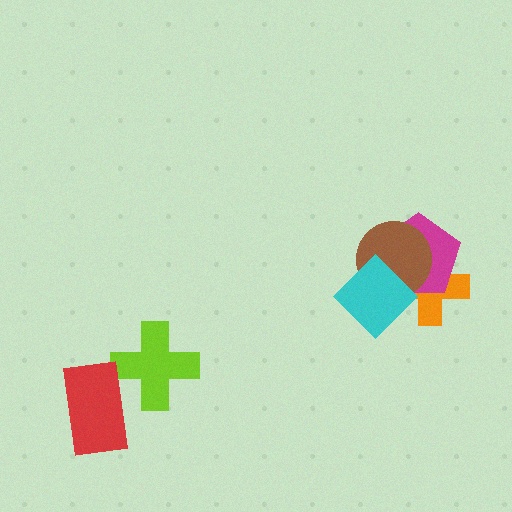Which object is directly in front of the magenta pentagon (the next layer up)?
The brown circle is directly in front of the magenta pentagon.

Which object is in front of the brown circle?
The cyan diamond is in front of the brown circle.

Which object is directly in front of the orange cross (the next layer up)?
The magenta pentagon is directly in front of the orange cross.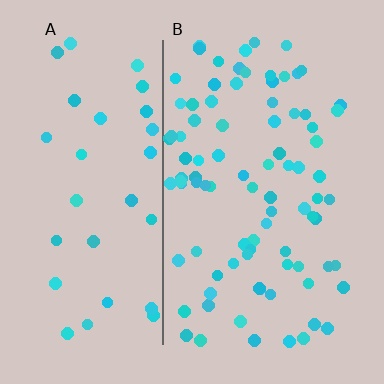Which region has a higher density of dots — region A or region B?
B (the right).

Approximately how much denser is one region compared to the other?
Approximately 2.6× — region B over region A.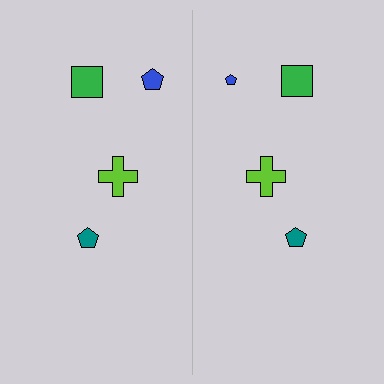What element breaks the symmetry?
The blue pentagon on the right side has a different size than its mirror counterpart.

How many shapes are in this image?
There are 8 shapes in this image.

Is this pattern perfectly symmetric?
No, the pattern is not perfectly symmetric. The blue pentagon on the right side has a different size than its mirror counterpart.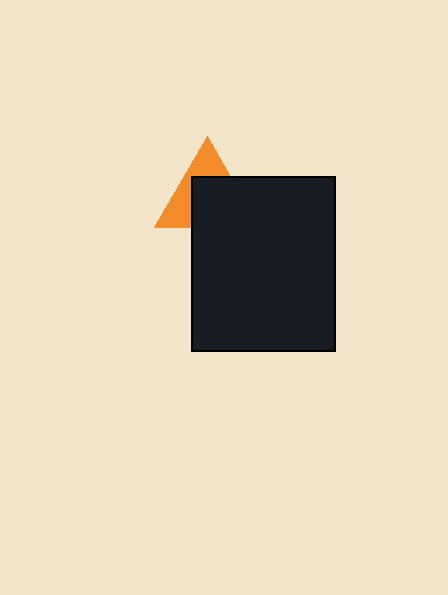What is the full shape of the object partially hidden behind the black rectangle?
The partially hidden object is an orange triangle.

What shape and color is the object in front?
The object in front is a black rectangle.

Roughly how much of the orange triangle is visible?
A small part of it is visible (roughly 43%).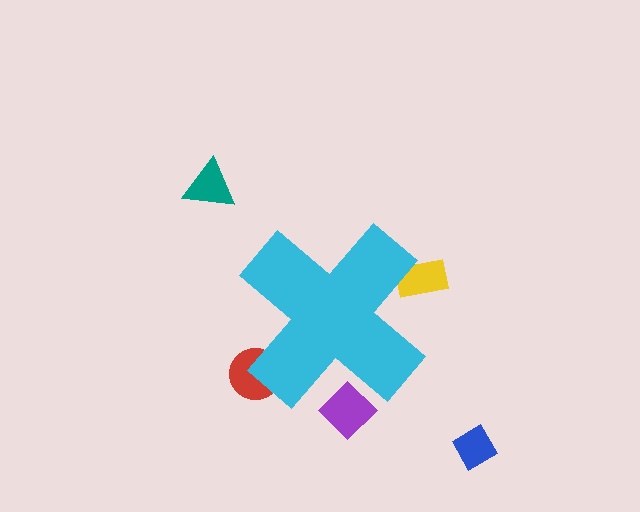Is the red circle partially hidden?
Yes, the red circle is partially hidden behind the cyan cross.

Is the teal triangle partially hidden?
No, the teal triangle is fully visible.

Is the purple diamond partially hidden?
Yes, the purple diamond is partially hidden behind the cyan cross.